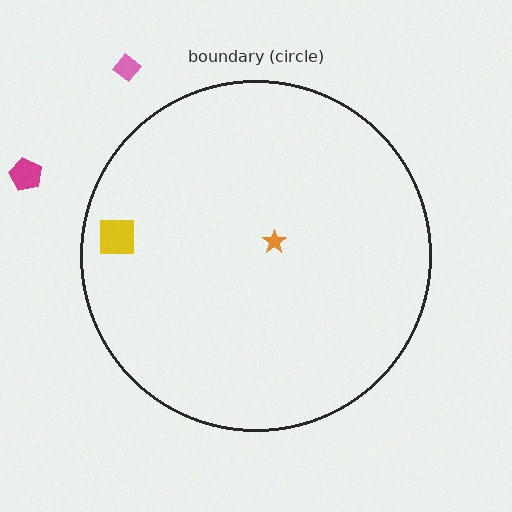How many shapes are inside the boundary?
2 inside, 2 outside.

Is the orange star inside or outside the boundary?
Inside.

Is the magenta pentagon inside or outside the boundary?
Outside.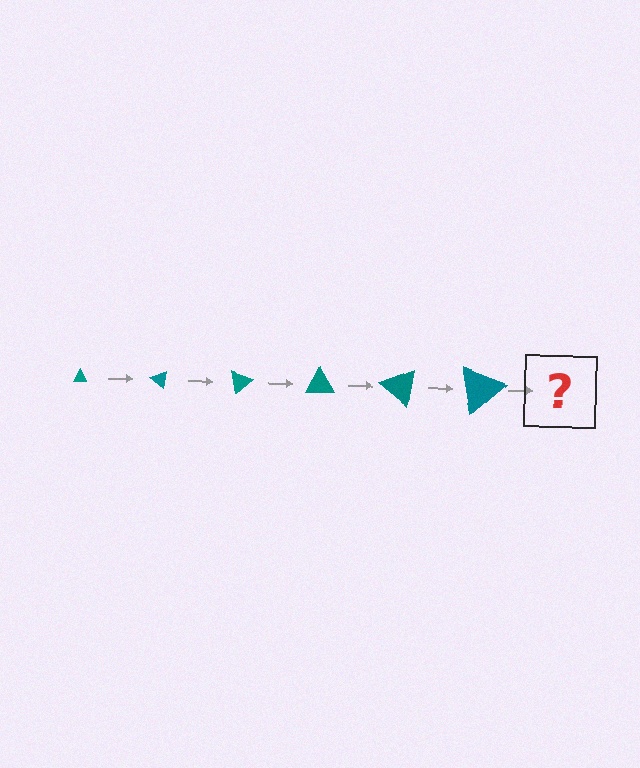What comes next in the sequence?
The next element should be a triangle, larger than the previous one and rotated 240 degrees from the start.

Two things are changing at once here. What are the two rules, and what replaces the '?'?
The two rules are that the triangle grows larger each step and it rotates 40 degrees each step. The '?' should be a triangle, larger than the previous one and rotated 240 degrees from the start.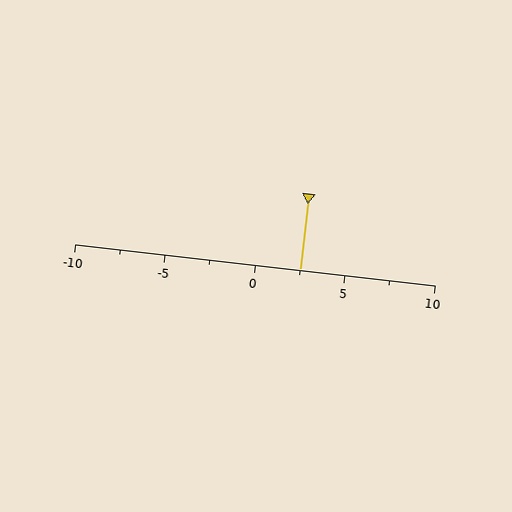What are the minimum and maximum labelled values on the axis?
The axis runs from -10 to 10.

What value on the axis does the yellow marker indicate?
The marker indicates approximately 2.5.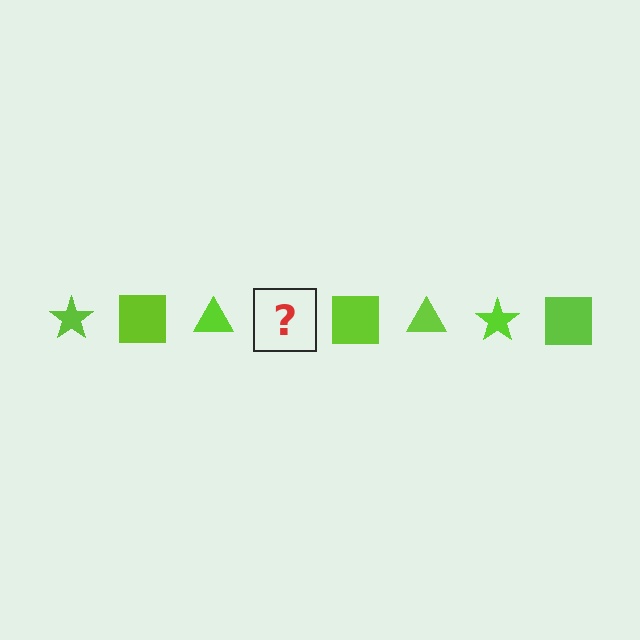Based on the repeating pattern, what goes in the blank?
The blank should be a lime star.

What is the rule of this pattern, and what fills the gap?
The rule is that the pattern cycles through star, square, triangle shapes in lime. The gap should be filled with a lime star.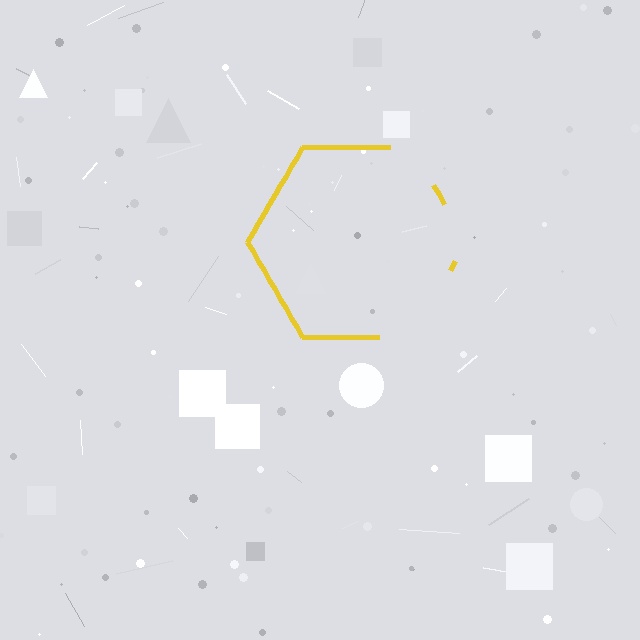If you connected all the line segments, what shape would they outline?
They would outline a hexagon.